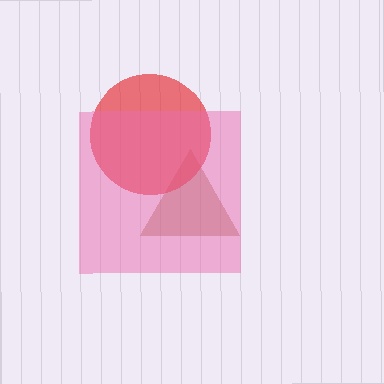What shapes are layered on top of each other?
The layered shapes are: a brown triangle, a red circle, a pink square.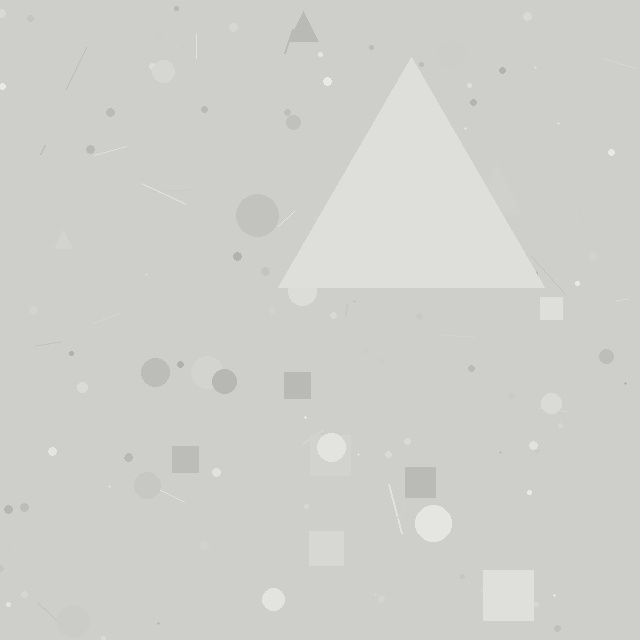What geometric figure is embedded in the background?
A triangle is embedded in the background.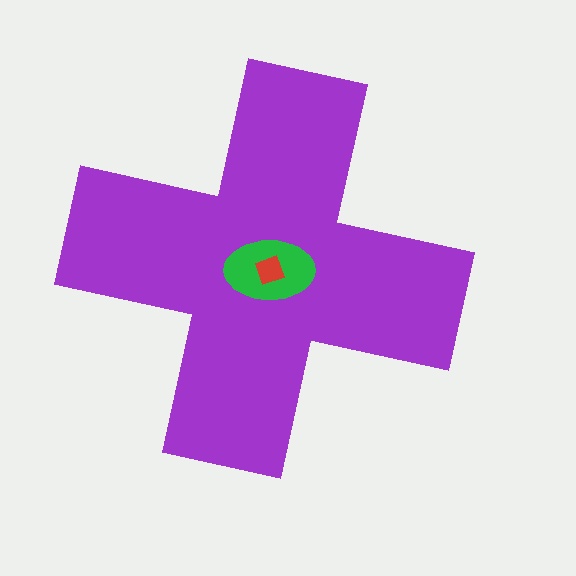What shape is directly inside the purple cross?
The green ellipse.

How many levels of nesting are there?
3.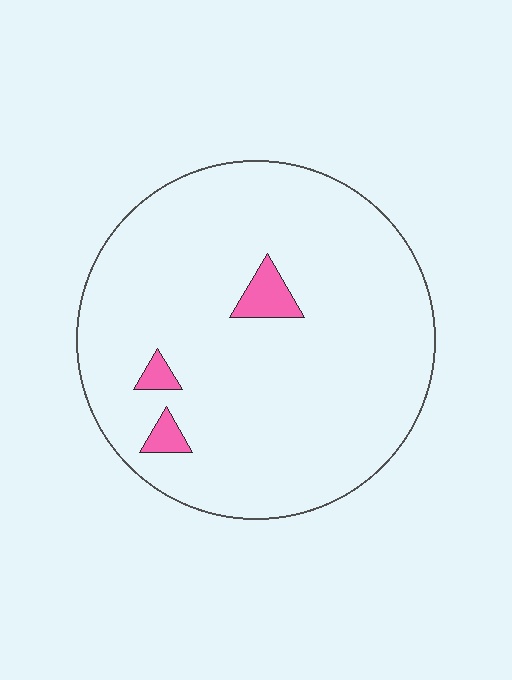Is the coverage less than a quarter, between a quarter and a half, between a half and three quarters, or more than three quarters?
Less than a quarter.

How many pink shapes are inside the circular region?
3.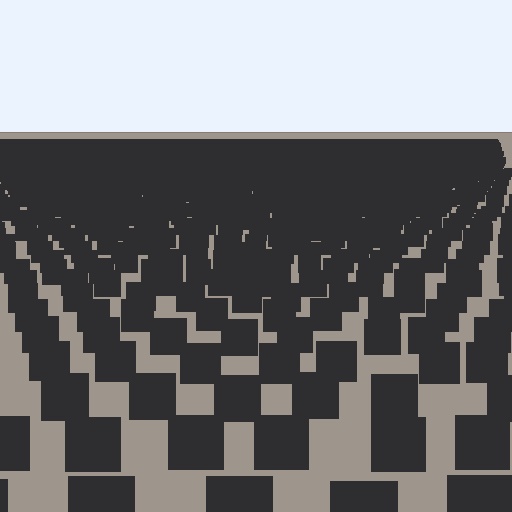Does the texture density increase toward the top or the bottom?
Density increases toward the top.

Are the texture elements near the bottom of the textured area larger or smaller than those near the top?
Larger. Near the bottom, elements are closer to the viewer and appear at a bigger on-screen size.